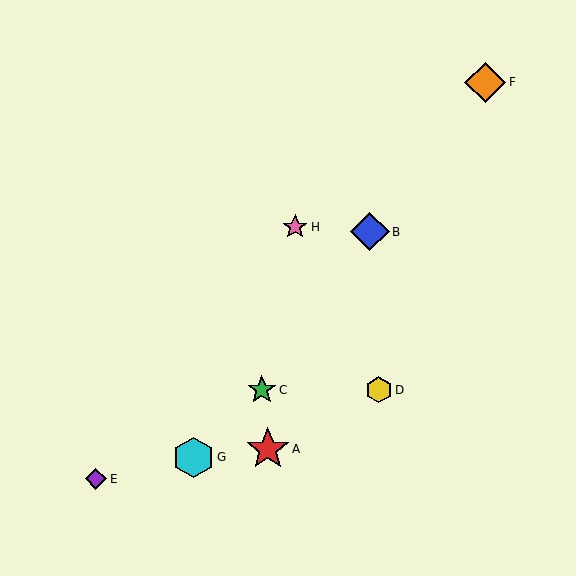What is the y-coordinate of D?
Object D is at y≈390.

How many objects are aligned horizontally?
2 objects (C, D) are aligned horizontally.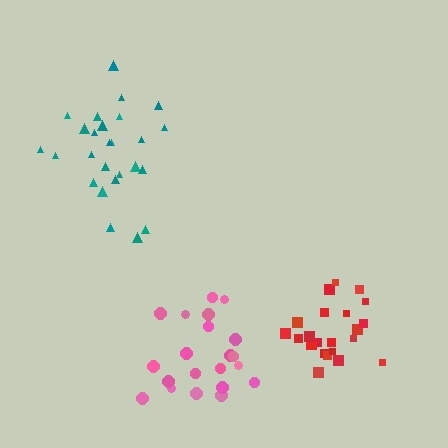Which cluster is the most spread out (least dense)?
Teal.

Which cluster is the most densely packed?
Red.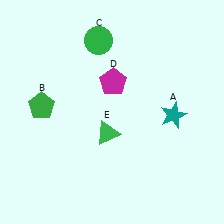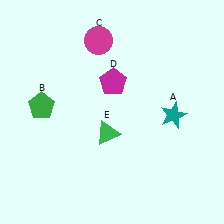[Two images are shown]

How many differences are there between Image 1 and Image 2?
There is 1 difference between the two images.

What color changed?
The circle (C) changed from green in Image 1 to magenta in Image 2.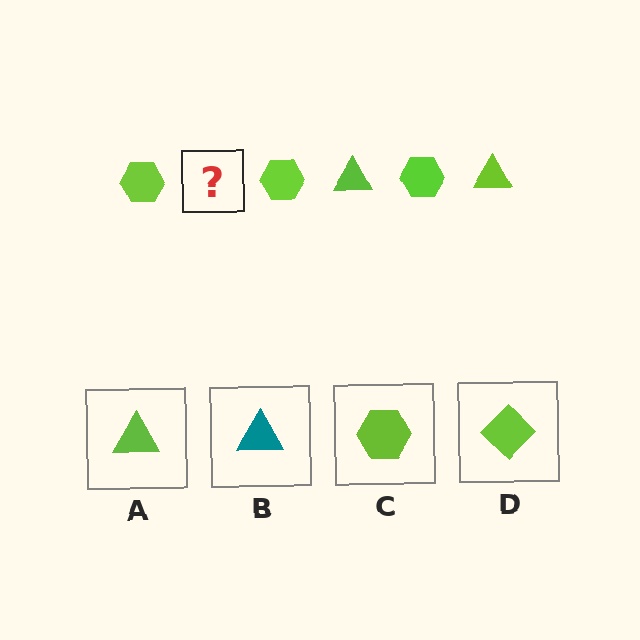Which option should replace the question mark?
Option A.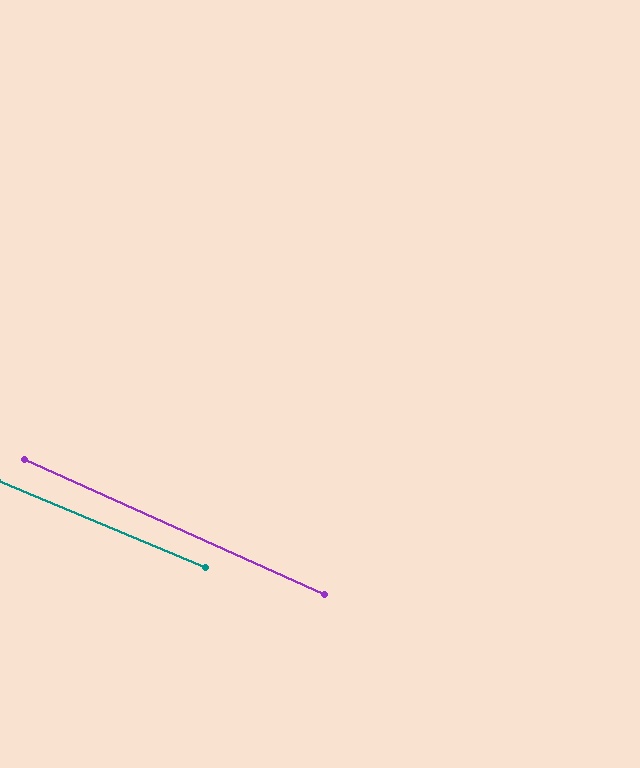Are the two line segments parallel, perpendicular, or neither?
Parallel — their directions differ by only 1.7°.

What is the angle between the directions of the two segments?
Approximately 2 degrees.